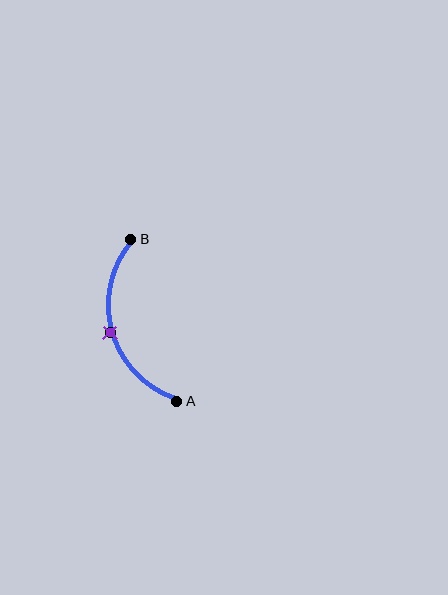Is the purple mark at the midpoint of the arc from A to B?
Yes. The purple mark lies on the arc at equal arc-length from both A and B — it is the arc midpoint.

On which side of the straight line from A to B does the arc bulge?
The arc bulges to the left of the straight line connecting A and B.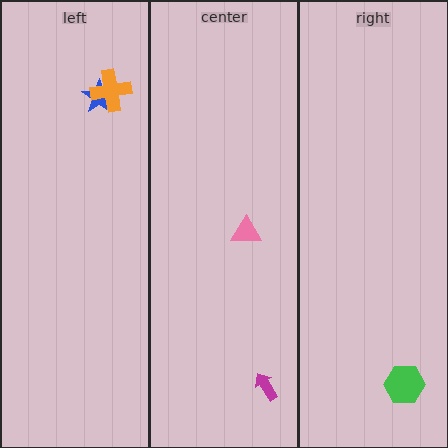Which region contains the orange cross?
The left region.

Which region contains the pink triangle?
The center region.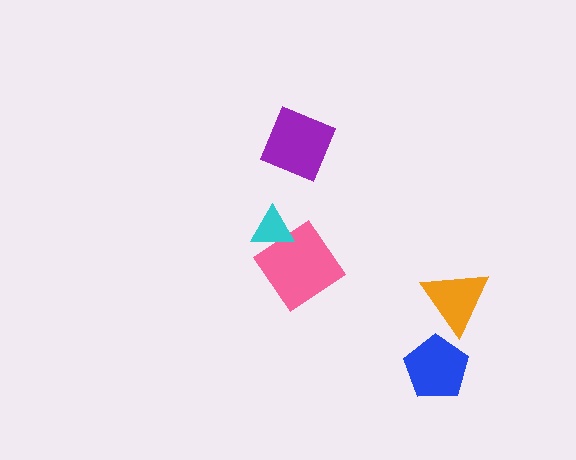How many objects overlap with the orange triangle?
0 objects overlap with the orange triangle.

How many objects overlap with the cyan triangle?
1 object overlaps with the cyan triangle.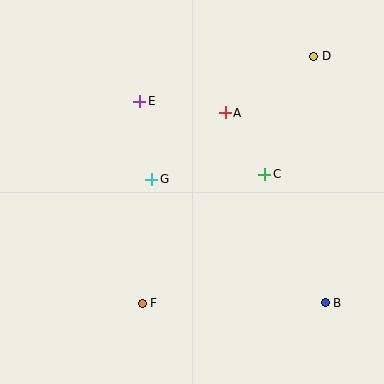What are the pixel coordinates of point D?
Point D is at (314, 56).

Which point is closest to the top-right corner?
Point D is closest to the top-right corner.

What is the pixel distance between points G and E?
The distance between G and E is 79 pixels.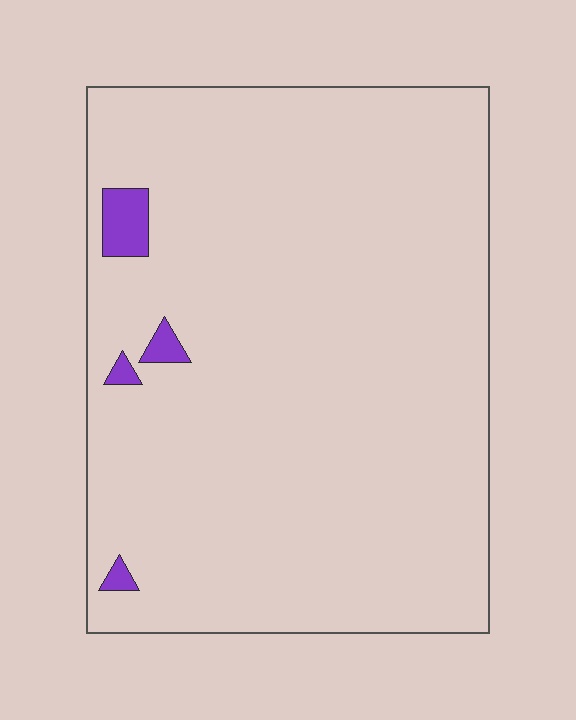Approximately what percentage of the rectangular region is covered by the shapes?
Approximately 5%.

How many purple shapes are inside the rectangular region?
4.